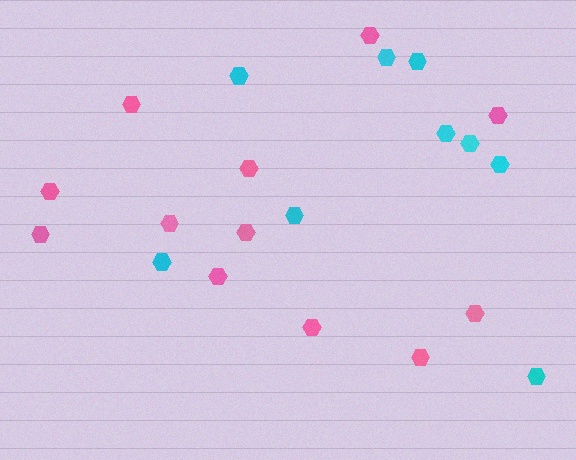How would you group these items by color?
There are 2 groups: one group of cyan hexagons (9) and one group of pink hexagons (12).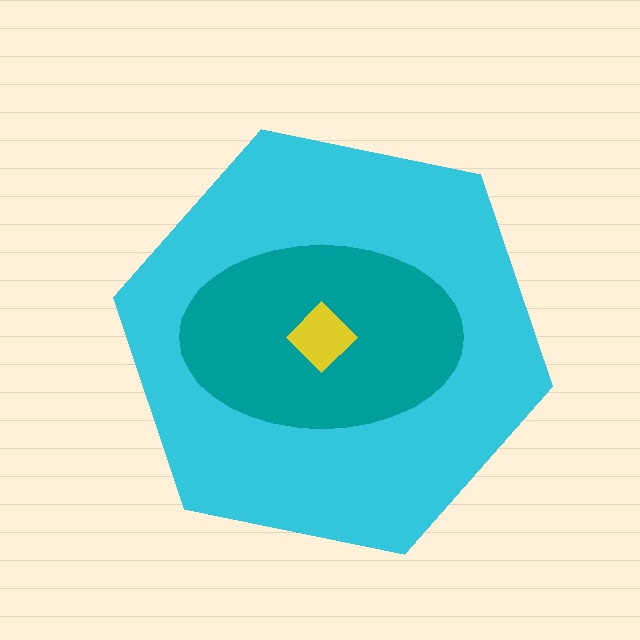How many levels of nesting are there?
3.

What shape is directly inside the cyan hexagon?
The teal ellipse.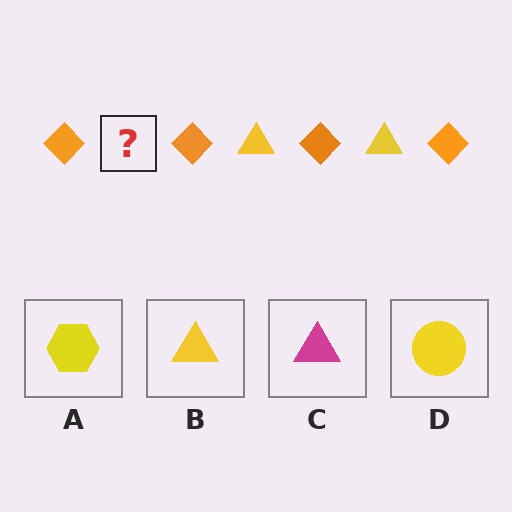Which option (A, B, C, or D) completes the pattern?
B.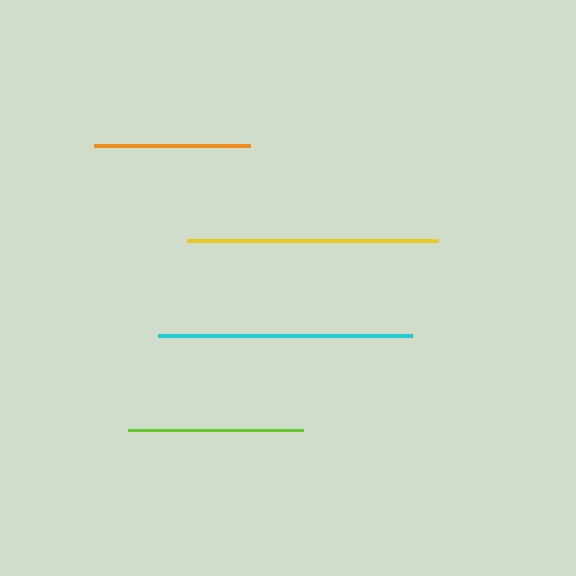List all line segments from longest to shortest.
From longest to shortest: cyan, yellow, lime, orange.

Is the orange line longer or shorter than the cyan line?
The cyan line is longer than the orange line.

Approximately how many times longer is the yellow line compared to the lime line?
The yellow line is approximately 1.4 times the length of the lime line.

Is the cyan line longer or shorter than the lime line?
The cyan line is longer than the lime line.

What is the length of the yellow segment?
The yellow segment is approximately 251 pixels long.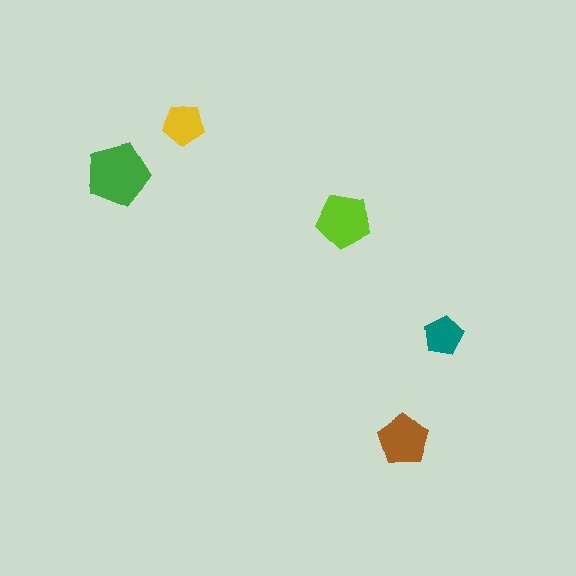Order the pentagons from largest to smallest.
the green one, the lime one, the brown one, the yellow one, the teal one.